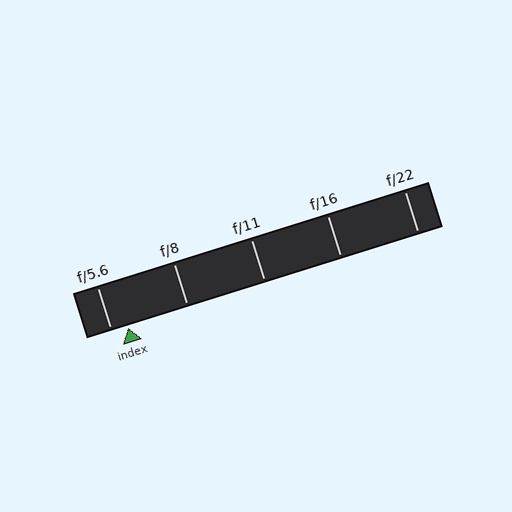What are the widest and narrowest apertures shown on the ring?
The widest aperture shown is f/5.6 and the narrowest is f/22.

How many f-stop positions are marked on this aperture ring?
There are 5 f-stop positions marked.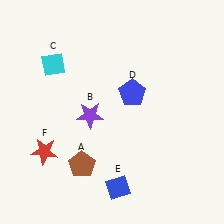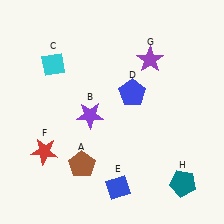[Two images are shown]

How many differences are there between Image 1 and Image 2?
There are 2 differences between the two images.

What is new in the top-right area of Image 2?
A purple star (G) was added in the top-right area of Image 2.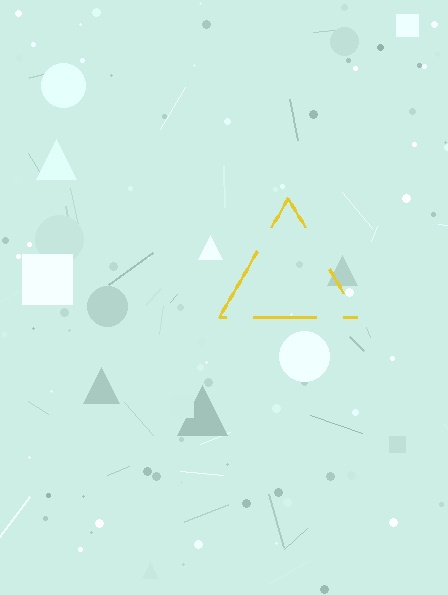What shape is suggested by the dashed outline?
The dashed outline suggests a triangle.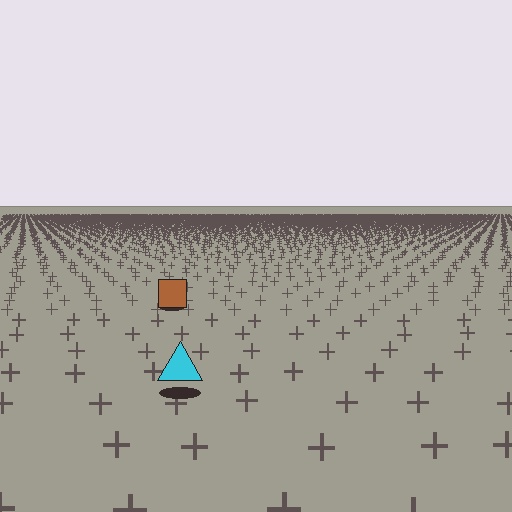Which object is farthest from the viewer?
The brown square is farthest from the viewer. It appears smaller and the ground texture around it is denser.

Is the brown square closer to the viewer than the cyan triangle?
No. The cyan triangle is closer — you can tell from the texture gradient: the ground texture is coarser near it.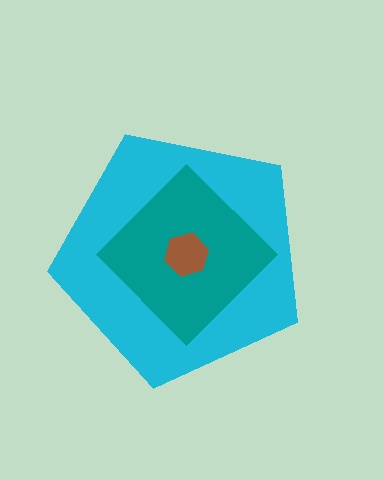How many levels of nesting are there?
3.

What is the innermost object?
The brown hexagon.